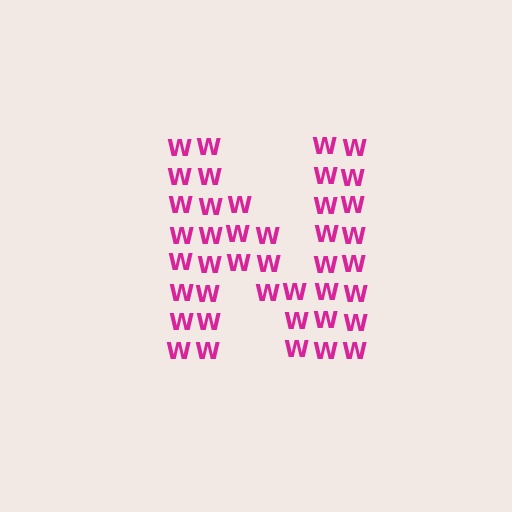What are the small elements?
The small elements are letter W's.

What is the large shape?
The large shape is the letter N.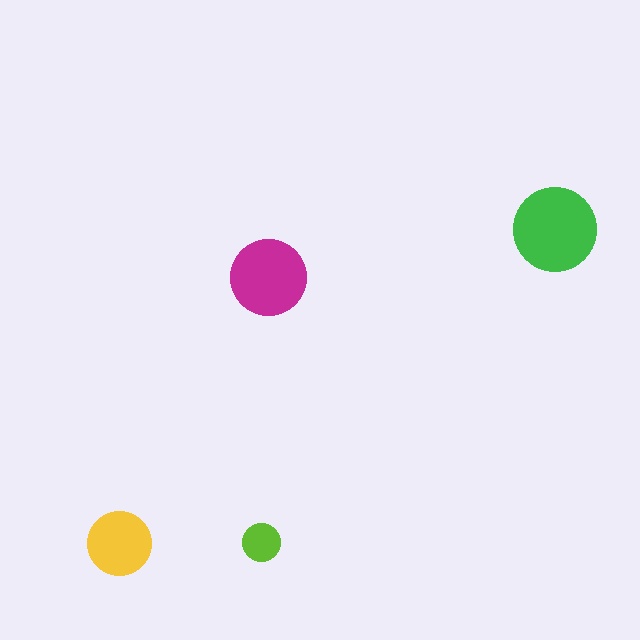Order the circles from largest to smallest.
the green one, the magenta one, the yellow one, the lime one.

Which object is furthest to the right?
The green circle is rightmost.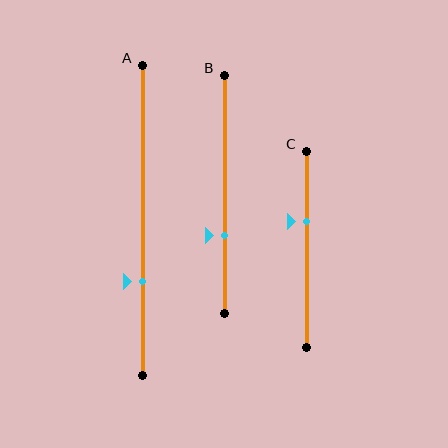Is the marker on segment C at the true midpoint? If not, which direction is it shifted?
No, the marker on segment C is shifted upward by about 14% of the segment length.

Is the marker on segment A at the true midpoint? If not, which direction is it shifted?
No, the marker on segment A is shifted downward by about 20% of the segment length.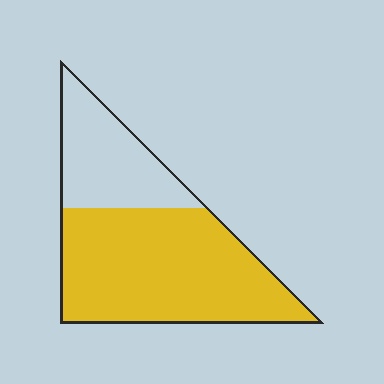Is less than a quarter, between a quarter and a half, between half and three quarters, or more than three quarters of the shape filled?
Between half and three quarters.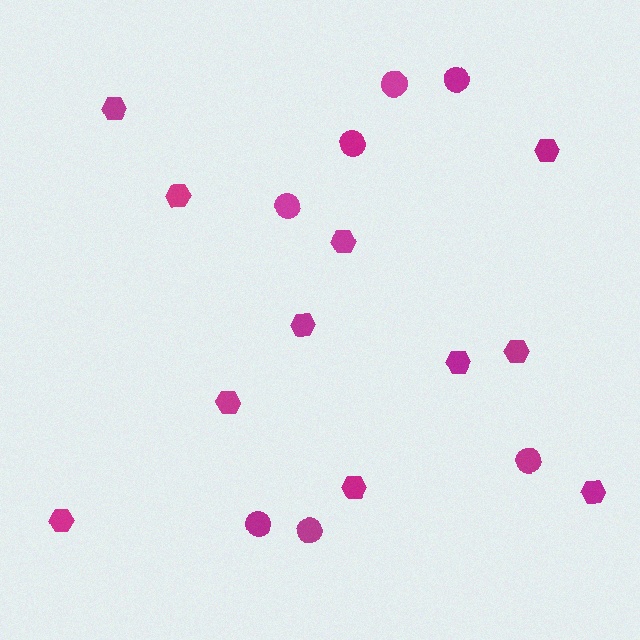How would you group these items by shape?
There are 2 groups: one group of circles (7) and one group of hexagons (11).